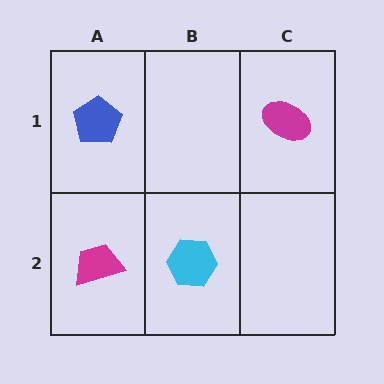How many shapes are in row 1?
2 shapes.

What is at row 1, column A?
A blue pentagon.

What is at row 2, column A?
A magenta trapezoid.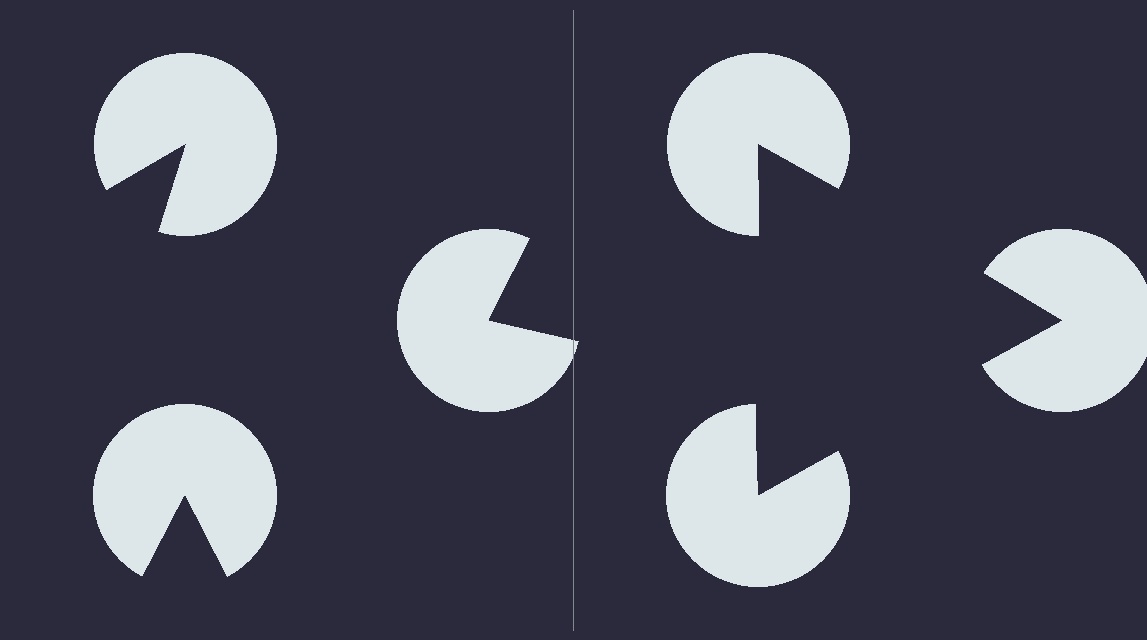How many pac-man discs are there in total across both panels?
6 — 3 on each side.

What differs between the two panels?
The pac-man discs are positioned identically on both sides; only the wedge orientations differ. On the right they align to a triangle; on the left they are misaligned.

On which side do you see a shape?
An illusory triangle appears on the right side. On the left side the wedge cuts are rotated, so no coherent shape forms.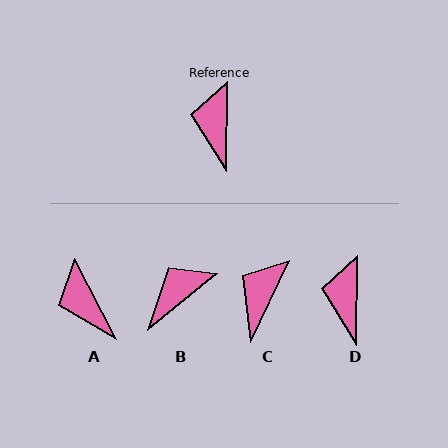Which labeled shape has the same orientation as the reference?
D.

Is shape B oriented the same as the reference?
No, it is off by about 50 degrees.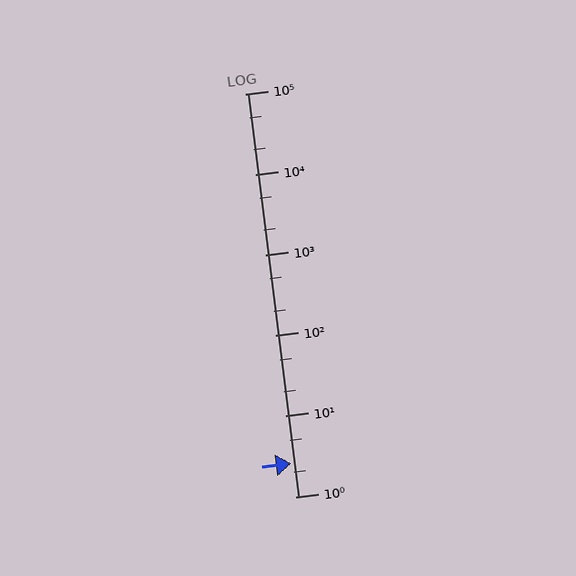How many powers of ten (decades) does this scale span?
The scale spans 5 decades, from 1 to 100000.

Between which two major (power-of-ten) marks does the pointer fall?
The pointer is between 1 and 10.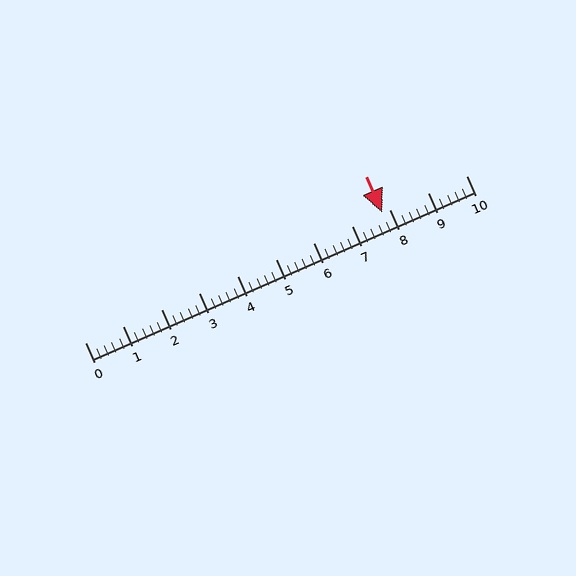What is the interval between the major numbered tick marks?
The major tick marks are spaced 1 units apart.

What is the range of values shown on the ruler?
The ruler shows values from 0 to 10.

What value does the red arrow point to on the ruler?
The red arrow points to approximately 7.8.